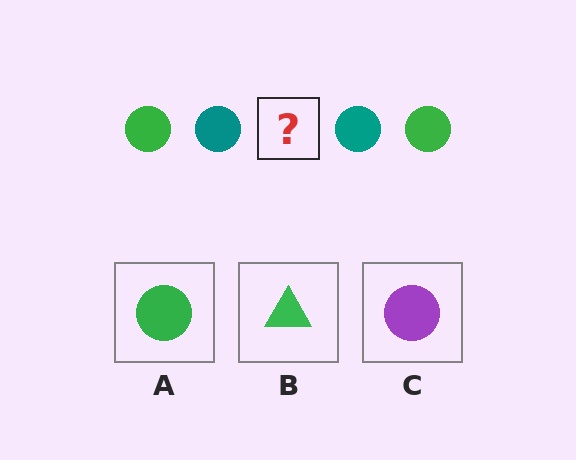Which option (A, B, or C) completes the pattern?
A.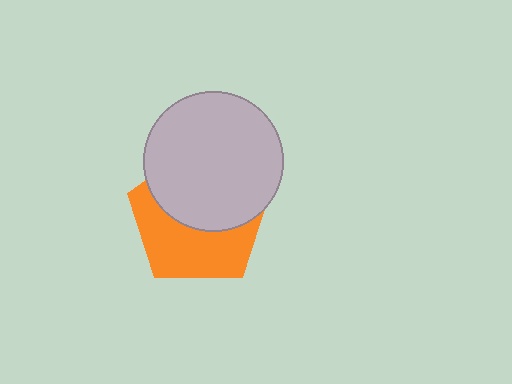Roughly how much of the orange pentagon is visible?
About half of it is visible (roughly 49%).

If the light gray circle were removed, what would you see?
You would see the complete orange pentagon.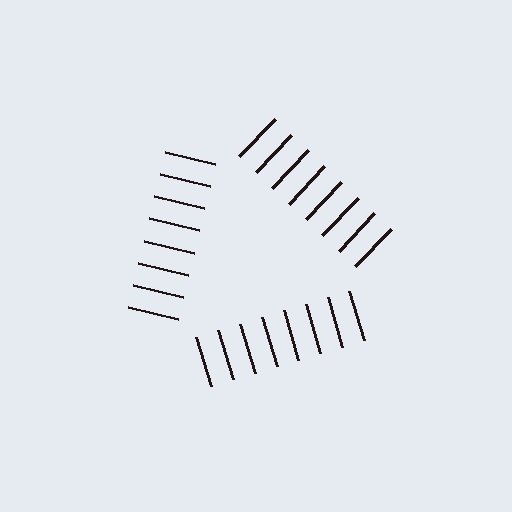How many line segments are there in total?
24 — 8 along each of the 3 edges.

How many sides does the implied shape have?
3 sides — the line-ends trace a triangle.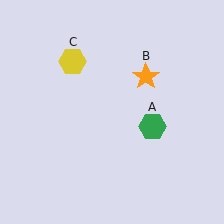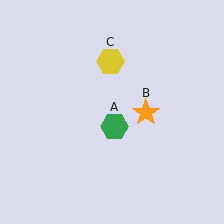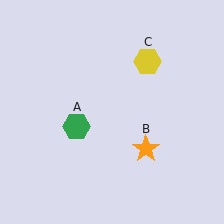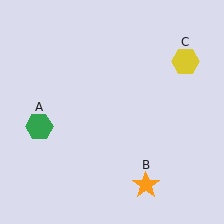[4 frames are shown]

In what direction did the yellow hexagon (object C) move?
The yellow hexagon (object C) moved right.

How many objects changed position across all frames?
3 objects changed position: green hexagon (object A), orange star (object B), yellow hexagon (object C).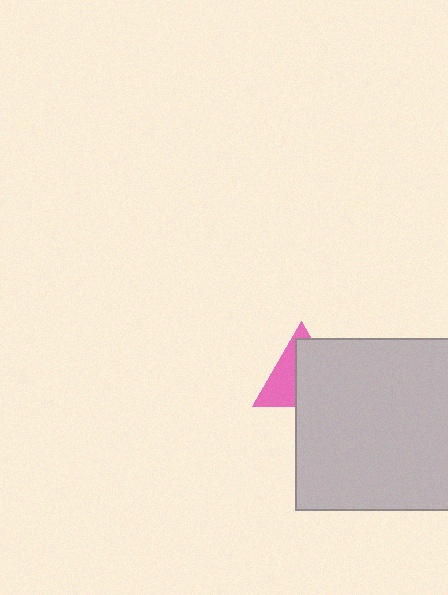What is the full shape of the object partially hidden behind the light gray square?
The partially hidden object is a pink triangle.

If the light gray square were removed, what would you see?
You would see the complete pink triangle.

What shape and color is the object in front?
The object in front is a light gray square.